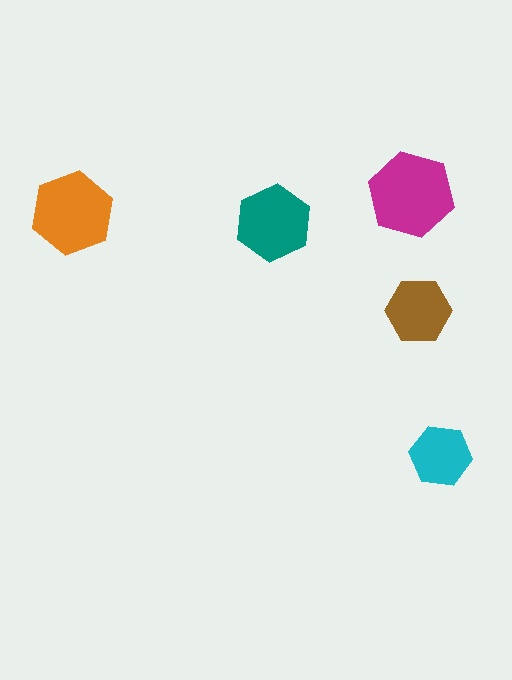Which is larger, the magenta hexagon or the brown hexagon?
The magenta one.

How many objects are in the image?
There are 5 objects in the image.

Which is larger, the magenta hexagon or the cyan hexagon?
The magenta one.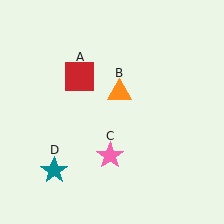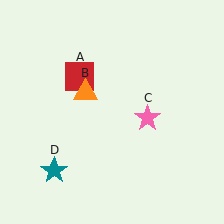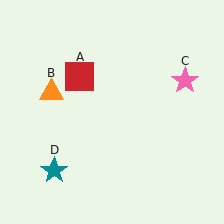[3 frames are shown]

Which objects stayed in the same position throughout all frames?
Red square (object A) and teal star (object D) remained stationary.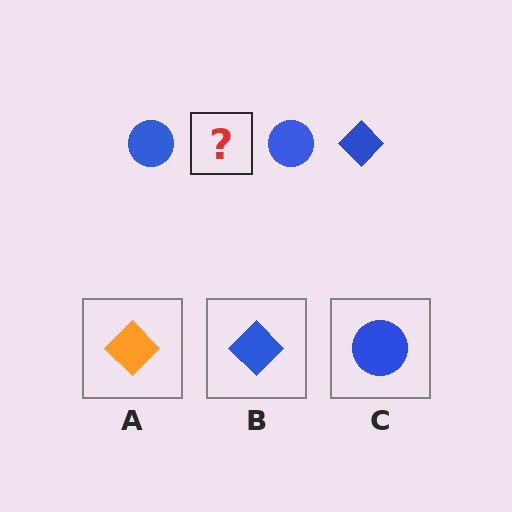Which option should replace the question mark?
Option B.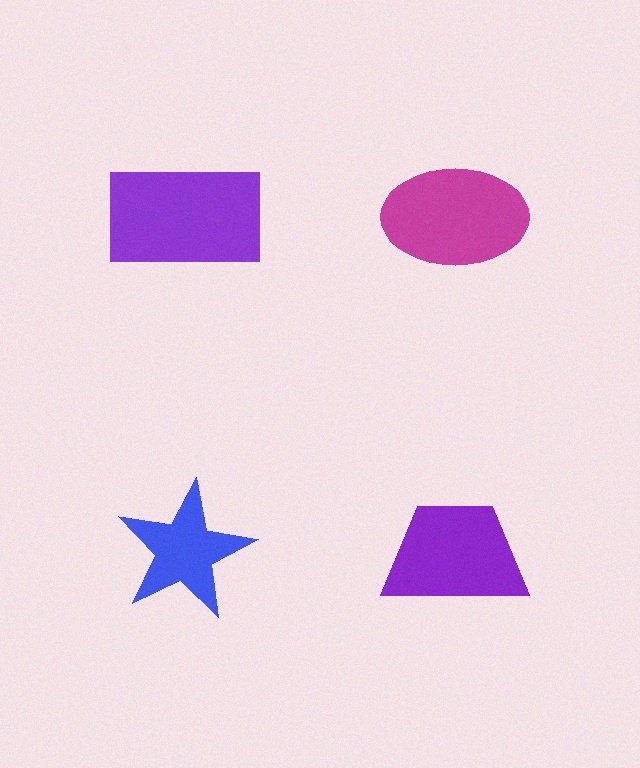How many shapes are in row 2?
2 shapes.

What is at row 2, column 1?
A blue star.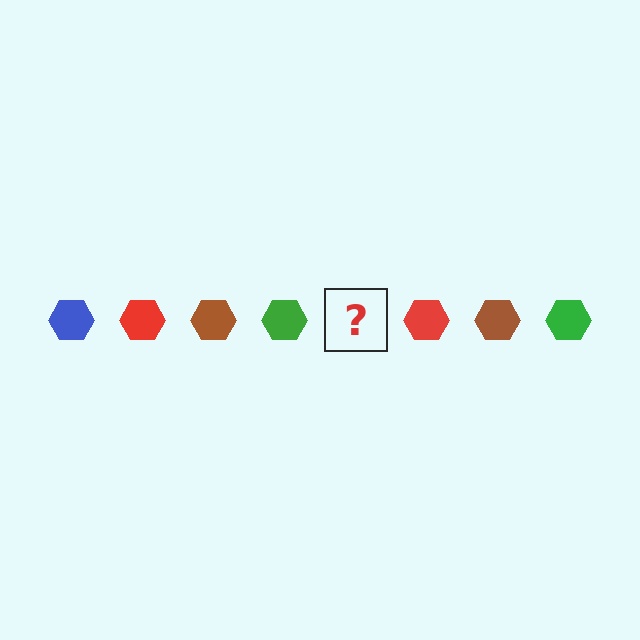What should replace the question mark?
The question mark should be replaced with a blue hexagon.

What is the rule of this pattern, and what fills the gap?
The rule is that the pattern cycles through blue, red, brown, green hexagons. The gap should be filled with a blue hexagon.